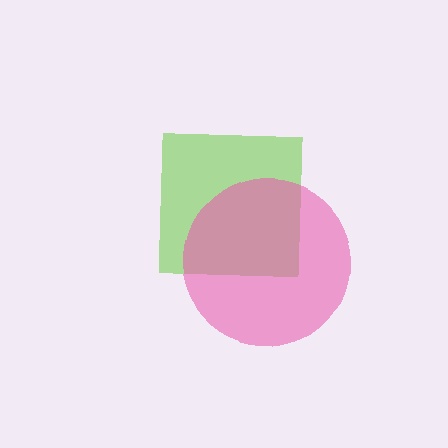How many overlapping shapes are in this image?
There are 2 overlapping shapes in the image.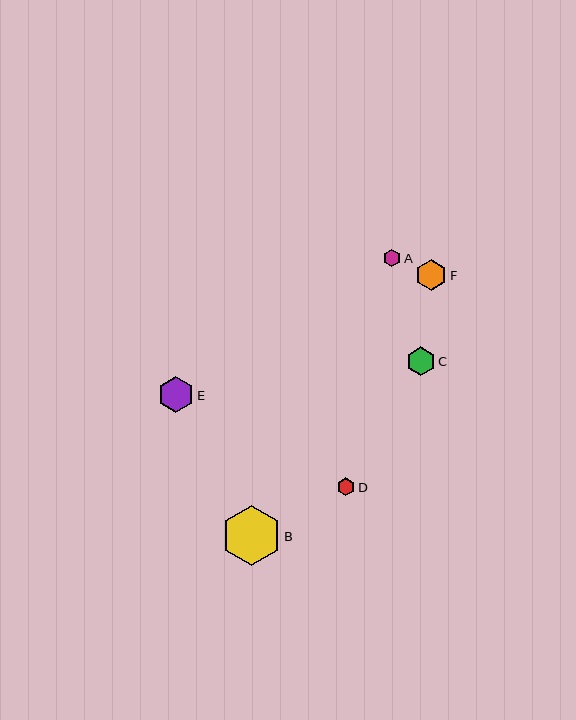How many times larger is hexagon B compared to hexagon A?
Hexagon B is approximately 3.4 times the size of hexagon A.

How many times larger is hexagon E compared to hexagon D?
Hexagon E is approximately 2.0 times the size of hexagon D.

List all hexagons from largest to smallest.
From largest to smallest: B, E, F, C, D, A.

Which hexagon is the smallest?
Hexagon A is the smallest with a size of approximately 18 pixels.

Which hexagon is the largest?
Hexagon B is the largest with a size of approximately 60 pixels.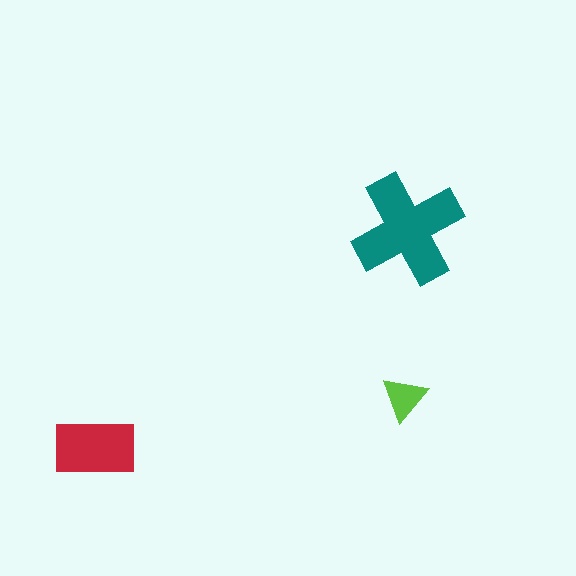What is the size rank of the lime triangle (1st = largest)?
3rd.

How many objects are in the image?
There are 3 objects in the image.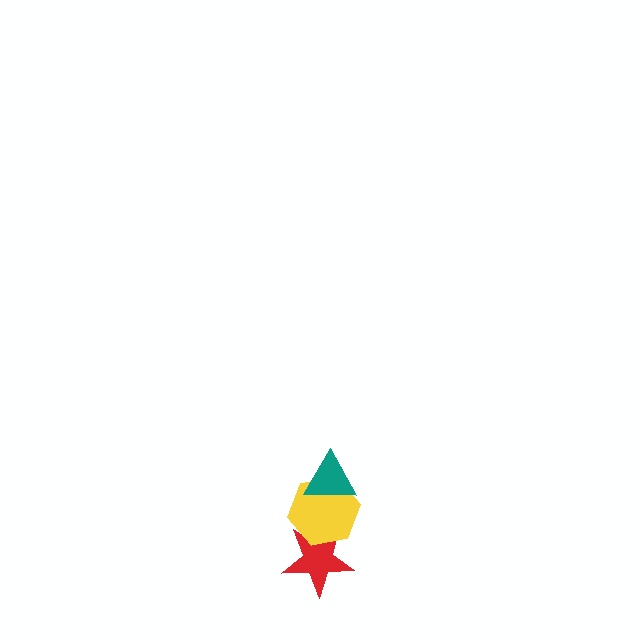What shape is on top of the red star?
The yellow hexagon is on top of the red star.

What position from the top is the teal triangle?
The teal triangle is 1st from the top.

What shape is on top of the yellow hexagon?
The teal triangle is on top of the yellow hexagon.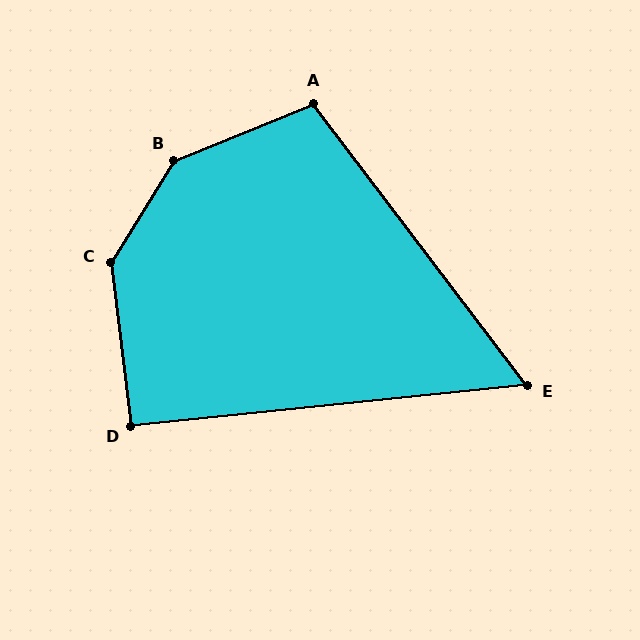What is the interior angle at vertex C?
Approximately 142 degrees (obtuse).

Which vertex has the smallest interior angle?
E, at approximately 59 degrees.